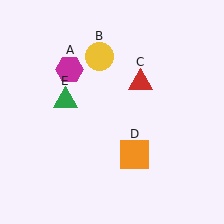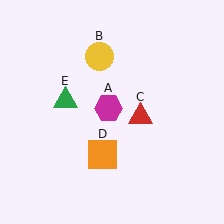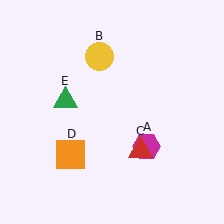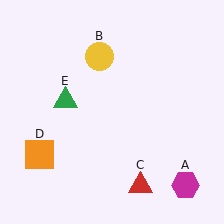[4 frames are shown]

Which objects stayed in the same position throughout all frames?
Yellow circle (object B) and green triangle (object E) remained stationary.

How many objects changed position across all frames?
3 objects changed position: magenta hexagon (object A), red triangle (object C), orange square (object D).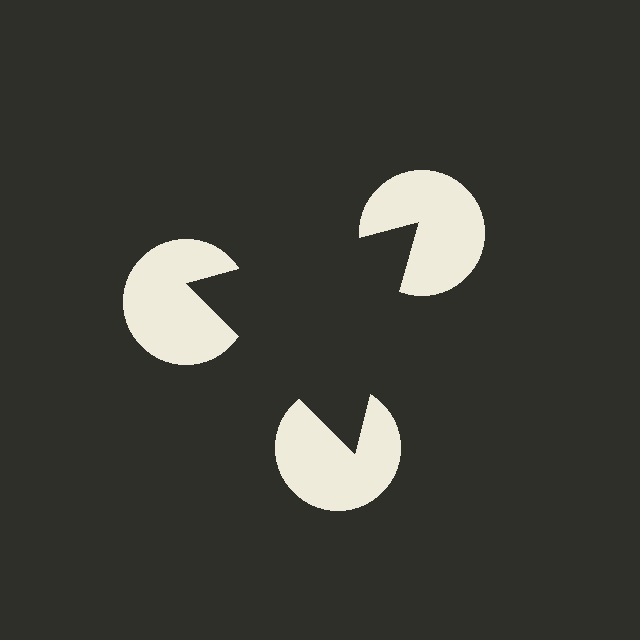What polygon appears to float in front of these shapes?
An illusory triangle — its edges are inferred from the aligned wedge cuts in the pac-man discs, not physically drawn.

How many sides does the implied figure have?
3 sides.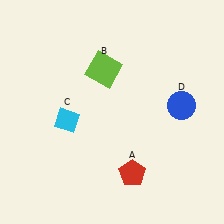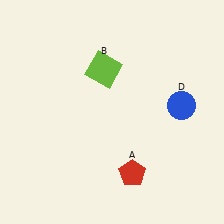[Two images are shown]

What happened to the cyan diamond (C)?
The cyan diamond (C) was removed in Image 2. It was in the bottom-left area of Image 1.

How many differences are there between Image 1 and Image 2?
There is 1 difference between the two images.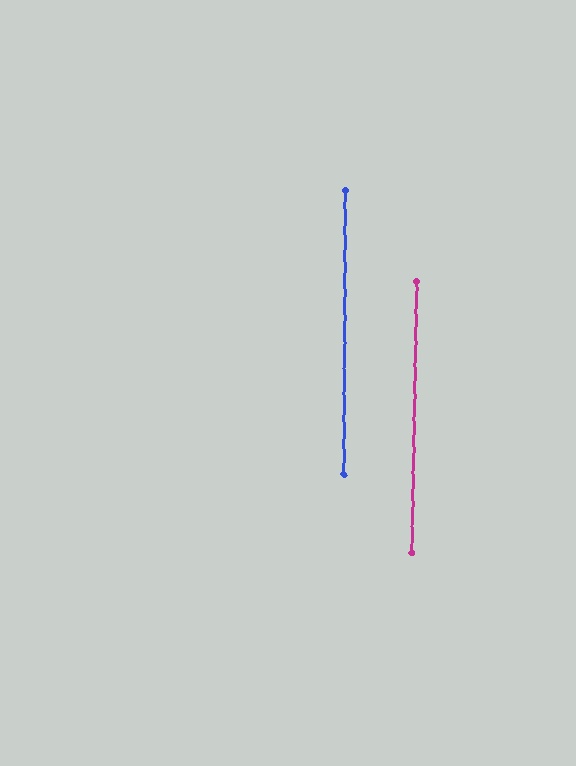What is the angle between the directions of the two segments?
Approximately 1 degree.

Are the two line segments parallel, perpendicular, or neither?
Parallel — their directions differ by only 0.6°.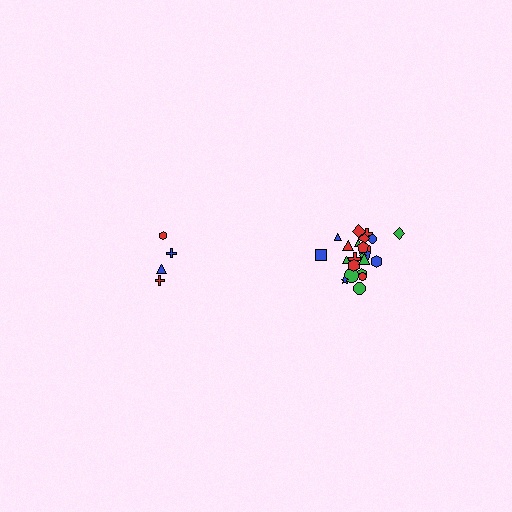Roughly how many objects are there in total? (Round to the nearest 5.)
Roughly 30 objects in total.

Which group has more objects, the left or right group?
The right group.